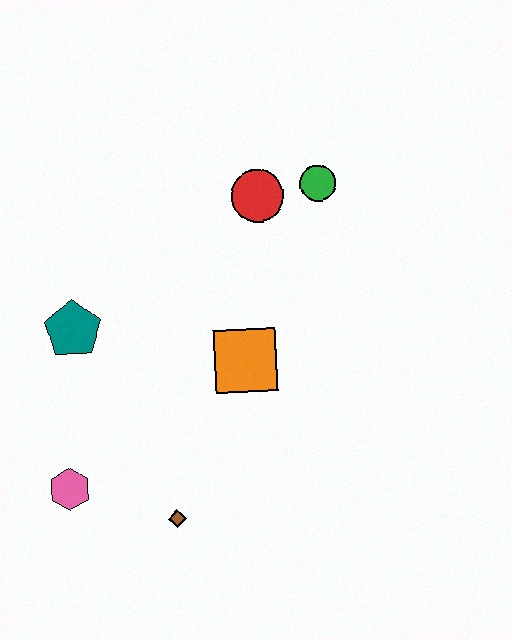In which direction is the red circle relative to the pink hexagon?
The red circle is above the pink hexagon.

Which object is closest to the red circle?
The green circle is closest to the red circle.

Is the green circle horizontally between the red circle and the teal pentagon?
No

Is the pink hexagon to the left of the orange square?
Yes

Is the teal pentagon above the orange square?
Yes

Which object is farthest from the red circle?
The pink hexagon is farthest from the red circle.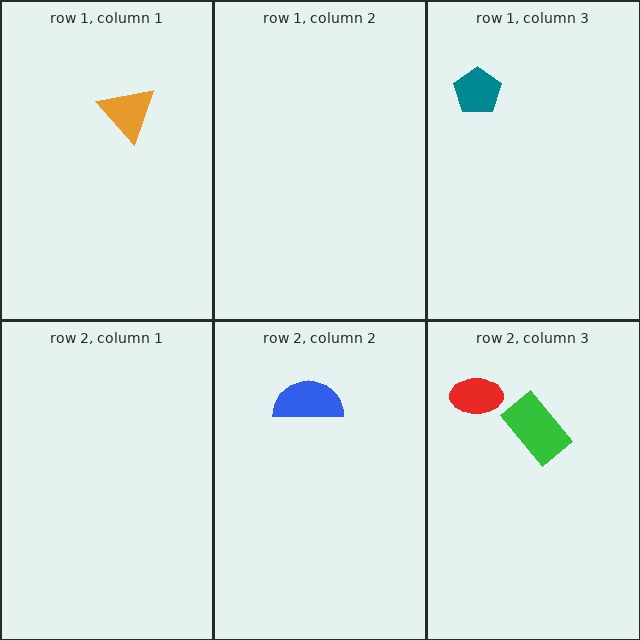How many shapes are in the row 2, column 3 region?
2.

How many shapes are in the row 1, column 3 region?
1.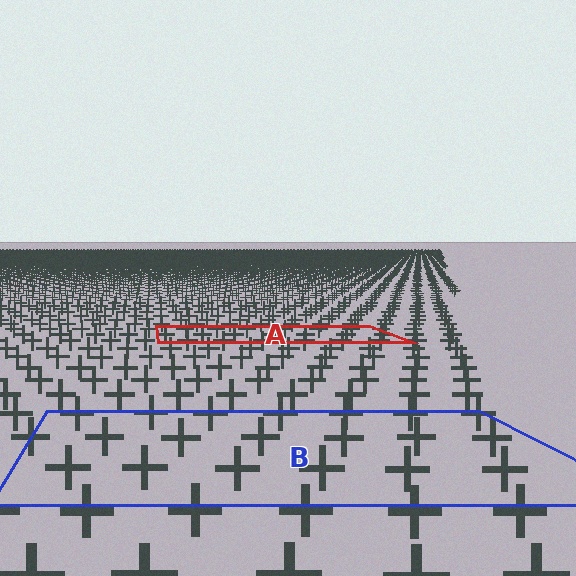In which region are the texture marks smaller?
The texture marks are smaller in region A, because it is farther away.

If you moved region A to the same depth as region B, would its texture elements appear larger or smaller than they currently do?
They would appear larger. At a closer depth, the same texture elements are projected at a bigger on-screen size.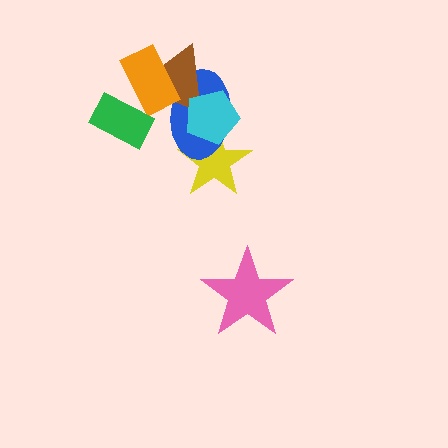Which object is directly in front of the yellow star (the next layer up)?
The blue ellipse is directly in front of the yellow star.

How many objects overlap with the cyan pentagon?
3 objects overlap with the cyan pentagon.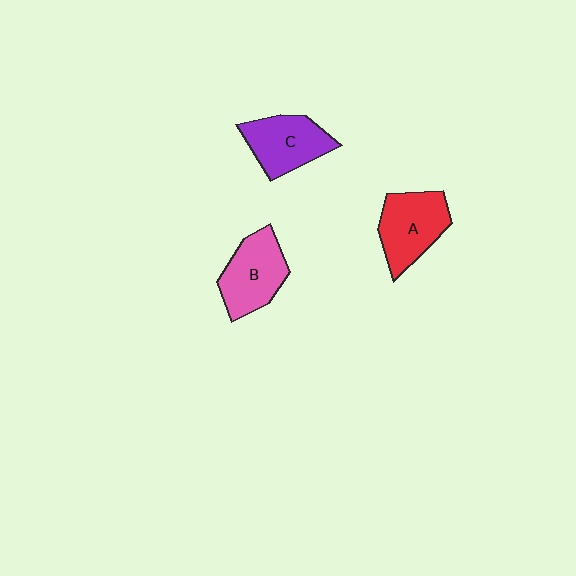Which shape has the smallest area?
Shape C (purple).